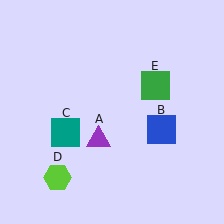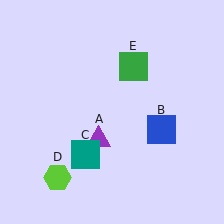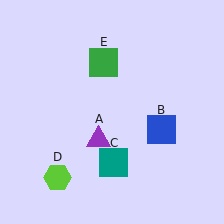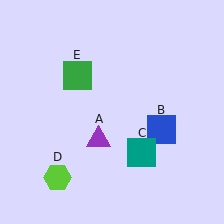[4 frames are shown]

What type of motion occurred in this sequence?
The teal square (object C), green square (object E) rotated counterclockwise around the center of the scene.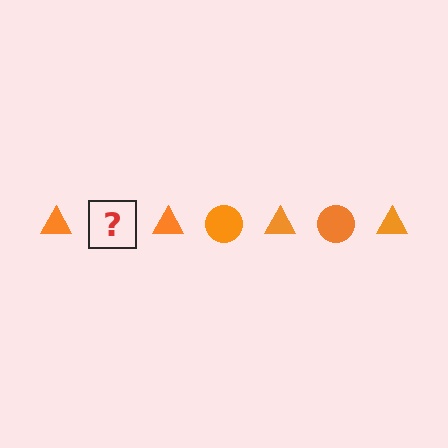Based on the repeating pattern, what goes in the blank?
The blank should be an orange circle.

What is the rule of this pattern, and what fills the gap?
The rule is that the pattern cycles through triangle, circle shapes in orange. The gap should be filled with an orange circle.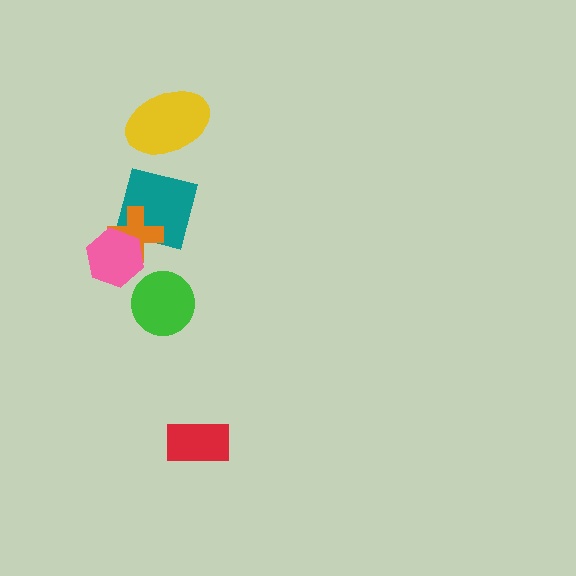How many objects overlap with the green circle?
0 objects overlap with the green circle.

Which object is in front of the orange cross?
The pink hexagon is in front of the orange cross.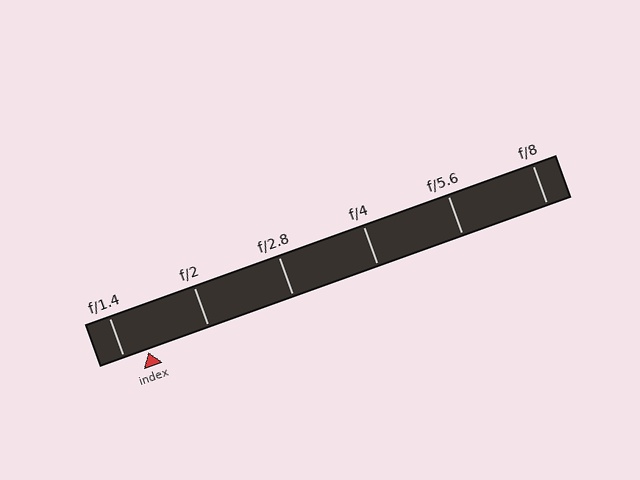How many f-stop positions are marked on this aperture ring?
There are 6 f-stop positions marked.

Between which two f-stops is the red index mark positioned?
The index mark is between f/1.4 and f/2.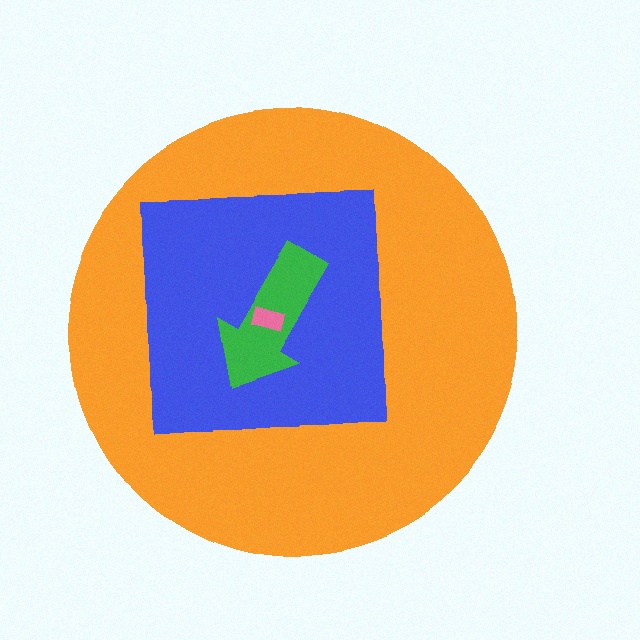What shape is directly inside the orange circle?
The blue square.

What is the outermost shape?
The orange circle.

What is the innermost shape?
The pink rectangle.